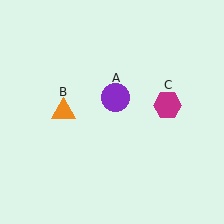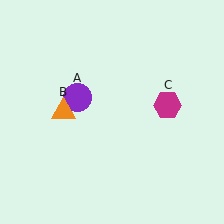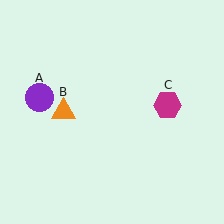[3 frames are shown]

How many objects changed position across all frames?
1 object changed position: purple circle (object A).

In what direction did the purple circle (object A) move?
The purple circle (object A) moved left.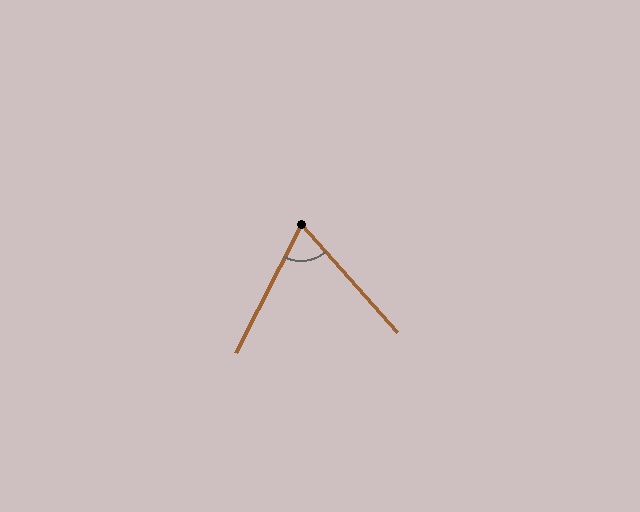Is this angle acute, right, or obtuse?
It is acute.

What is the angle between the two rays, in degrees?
Approximately 68 degrees.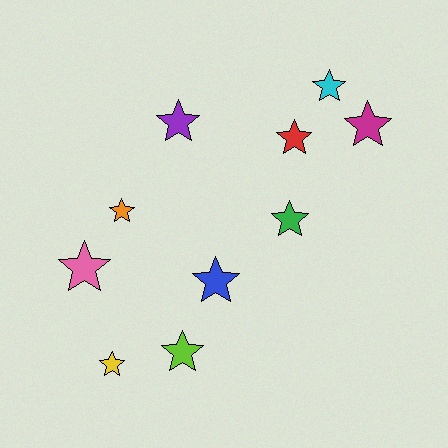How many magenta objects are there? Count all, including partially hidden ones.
There is 1 magenta object.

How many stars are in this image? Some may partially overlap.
There are 10 stars.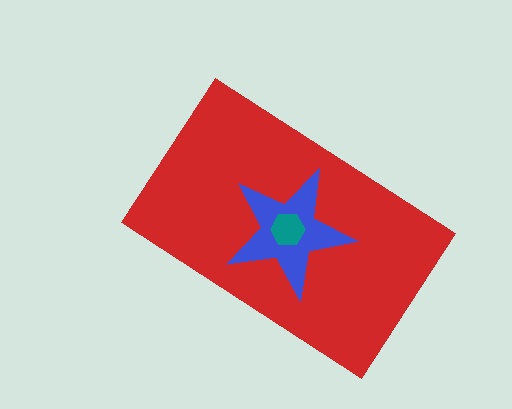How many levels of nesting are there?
3.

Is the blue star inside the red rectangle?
Yes.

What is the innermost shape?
The teal hexagon.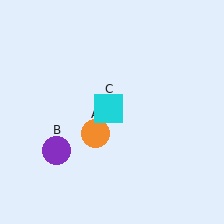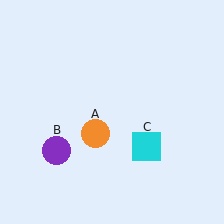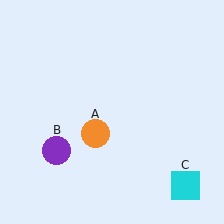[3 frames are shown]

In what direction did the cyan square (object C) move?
The cyan square (object C) moved down and to the right.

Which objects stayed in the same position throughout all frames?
Orange circle (object A) and purple circle (object B) remained stationary.